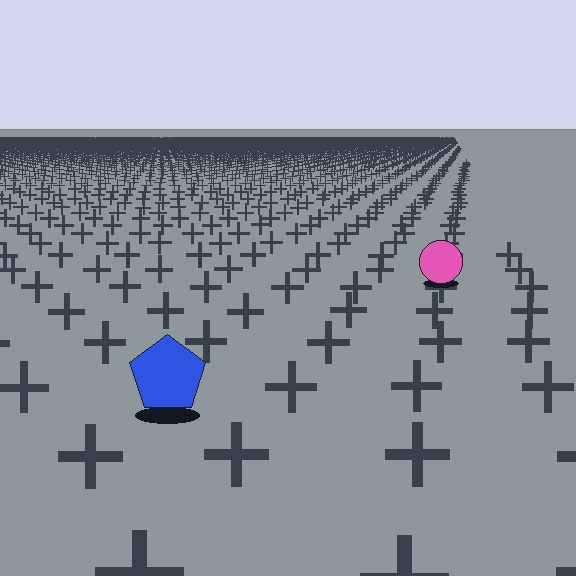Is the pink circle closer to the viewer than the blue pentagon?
No. The blue pentagon is closer — you can tell from the texture gradient: the ground texture is coarser near it.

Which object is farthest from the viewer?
The pink circle is farthest from the viewer. It appears smaller and the ground texture around it is denser.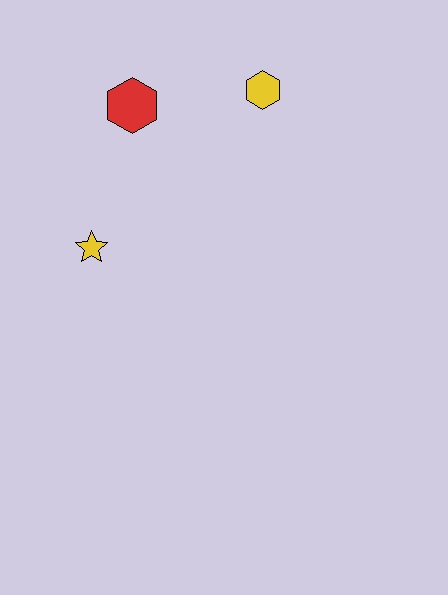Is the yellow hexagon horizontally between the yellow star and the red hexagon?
No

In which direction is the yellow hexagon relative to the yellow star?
The yellow hexagon is to the right of the yellow star.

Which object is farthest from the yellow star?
The yellow hexagon is farthest from the yellow star.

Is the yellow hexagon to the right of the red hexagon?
Yes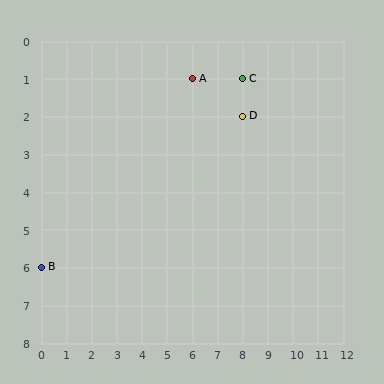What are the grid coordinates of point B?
Point B is at grid coordinates (0, 6).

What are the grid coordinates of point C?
Point C is at grid coordinates (8, 1).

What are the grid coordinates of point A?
Point A is at grid coordinates (6, 1).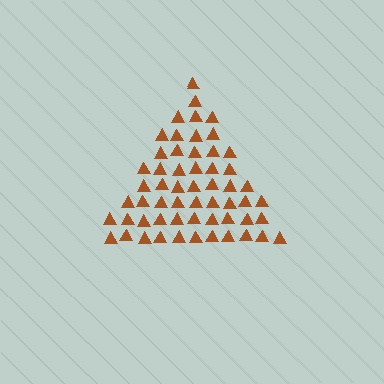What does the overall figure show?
The overall figure shows a triangle.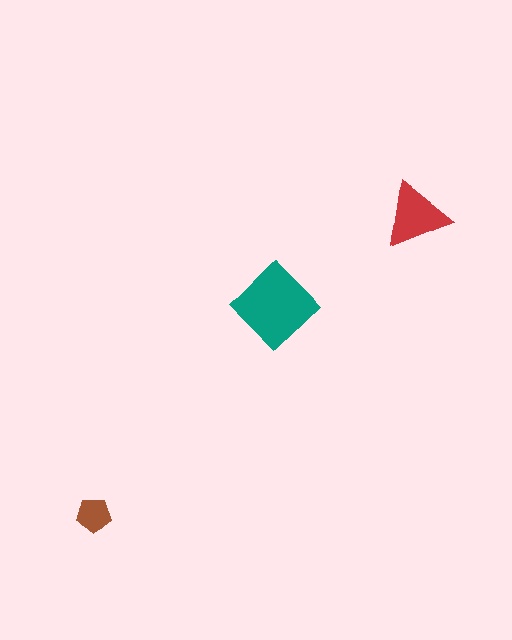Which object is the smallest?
The brown pentagon.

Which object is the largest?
The teal diamond.